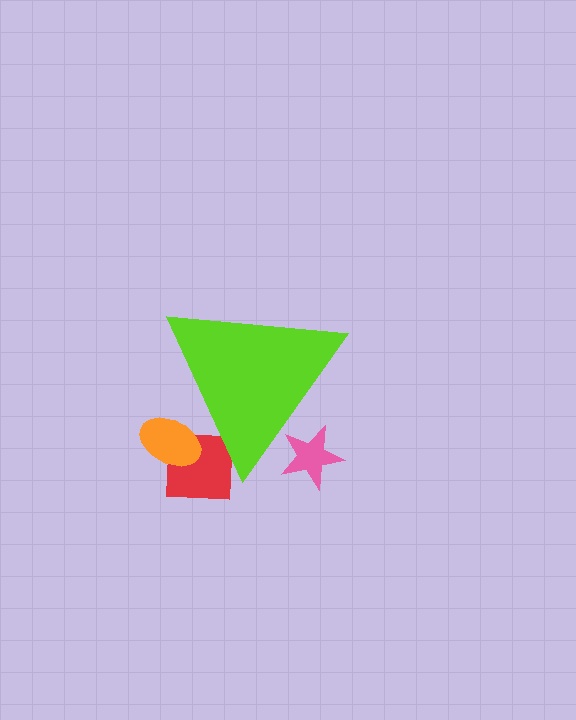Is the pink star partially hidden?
Yes, the pink star is partially hidden behind the lime triangle.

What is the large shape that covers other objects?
A lime triangle.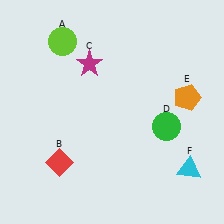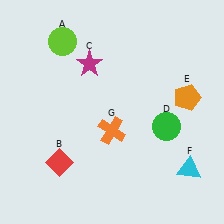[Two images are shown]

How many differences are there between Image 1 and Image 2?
There is 1 difference between the two images.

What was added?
An orange cross (G) was added in Image 2.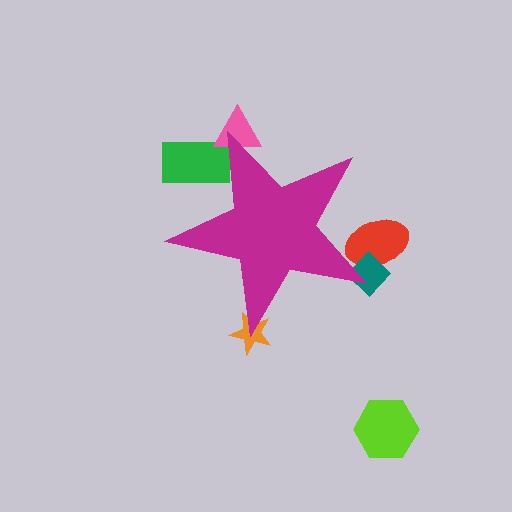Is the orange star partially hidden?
Yes, the orange star is partially hidden behind the magenta star.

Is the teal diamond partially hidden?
Yes, the teal diamond is partially hidden behind the magenta star.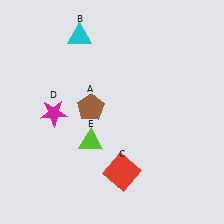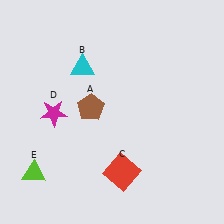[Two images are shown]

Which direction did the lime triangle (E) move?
The lime triangle (E) moved left.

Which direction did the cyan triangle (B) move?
The cyan triangle (B) moved down.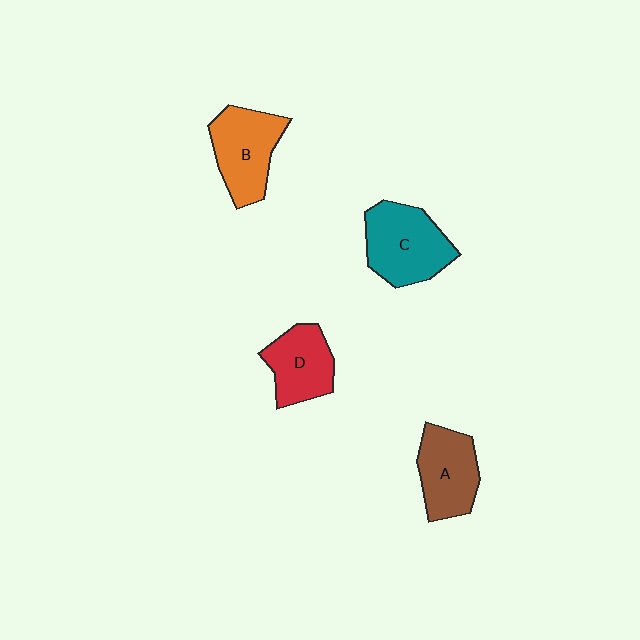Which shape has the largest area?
Shape C (teal).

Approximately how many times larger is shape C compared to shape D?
Approximately 1.3 times.